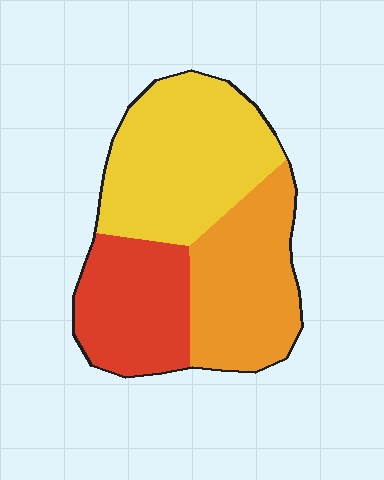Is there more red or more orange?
Orange.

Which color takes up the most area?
Yellow, at roughly 40%.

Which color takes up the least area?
Red, at roughly 25%.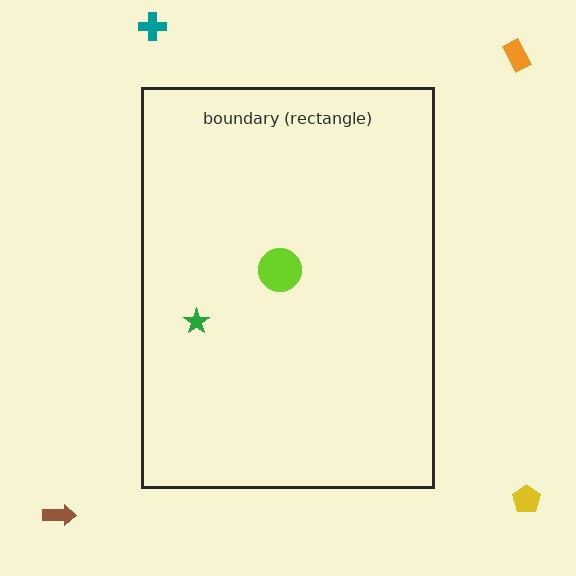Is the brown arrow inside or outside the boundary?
Outside.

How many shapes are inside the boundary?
2 inside, 4 outside.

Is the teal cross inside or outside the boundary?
Outside.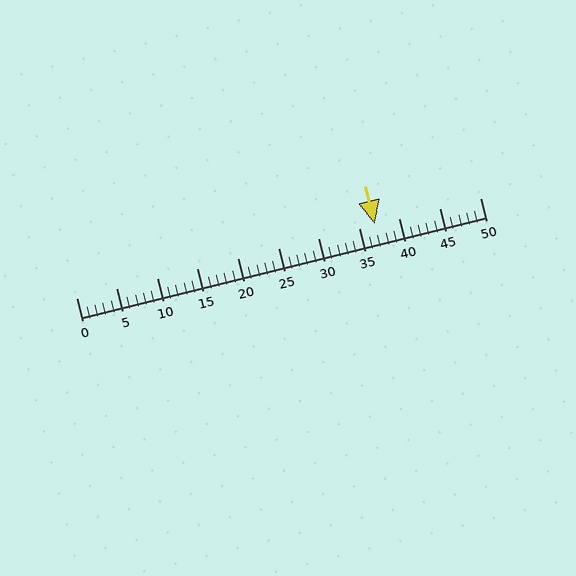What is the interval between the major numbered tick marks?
The major tick marks are spaced 5 units apart.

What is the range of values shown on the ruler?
The ruler shows values from 0 to 50.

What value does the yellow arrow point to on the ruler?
The yellow arrow points to approximately 37.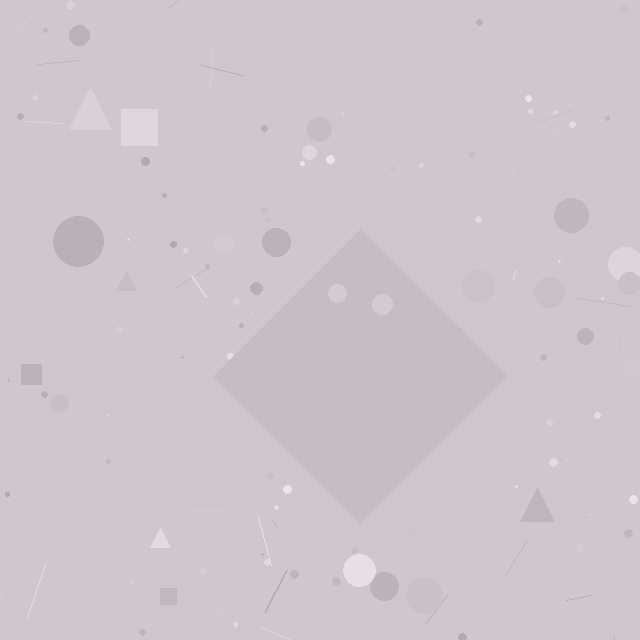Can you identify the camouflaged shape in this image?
The camouflaged shape is a diamond.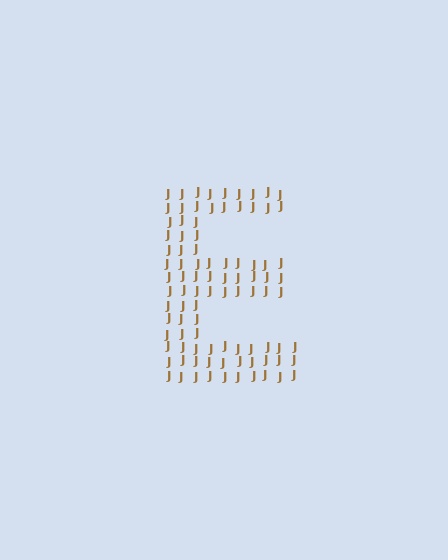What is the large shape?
The large shape is the letter E.